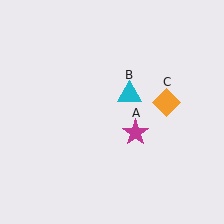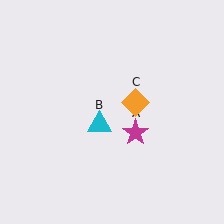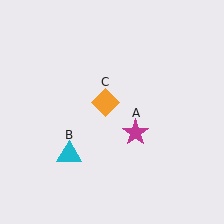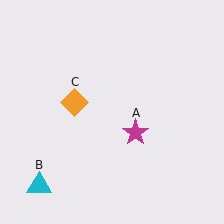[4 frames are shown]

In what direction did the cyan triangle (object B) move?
The cyan triangle (object B) moved down and to the left.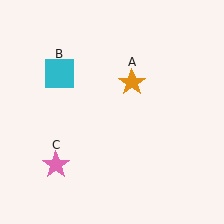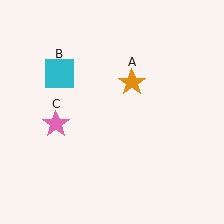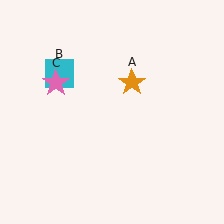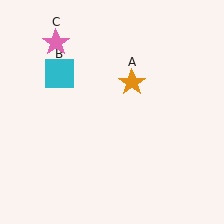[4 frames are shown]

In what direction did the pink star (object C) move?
The pink star (object C) moved up.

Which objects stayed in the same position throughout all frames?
Orange star (object A) and cyan square (object B) remained stationary.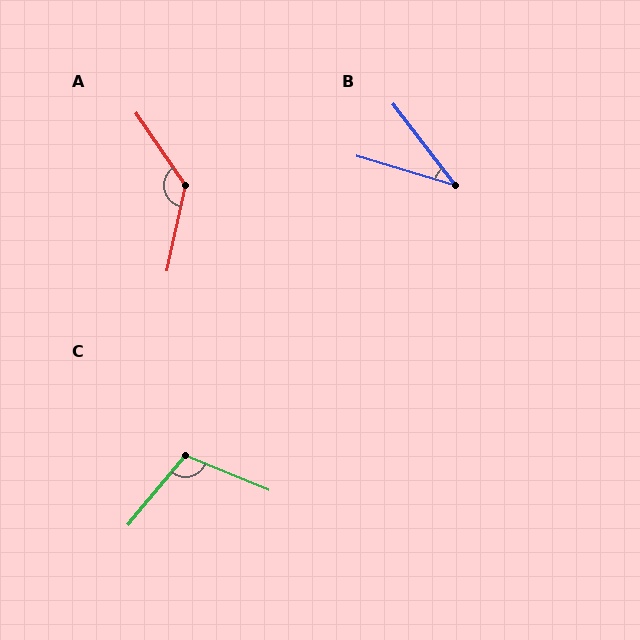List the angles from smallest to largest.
B (36°), C (107°), A (133°).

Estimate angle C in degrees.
Approximately 107 degrees.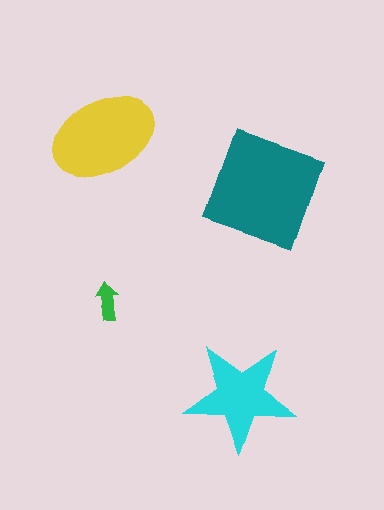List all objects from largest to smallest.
The teal square, the yellow ellipse, the cyan star, the green arrow.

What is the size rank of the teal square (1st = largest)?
1st.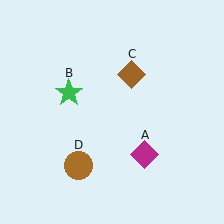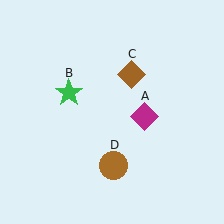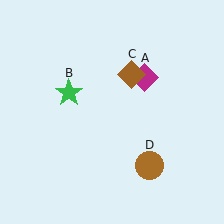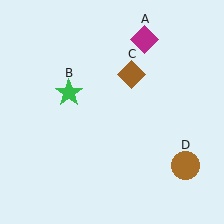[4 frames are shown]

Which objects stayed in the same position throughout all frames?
Green star (object B) and brown diamond (object C) remained stationary.